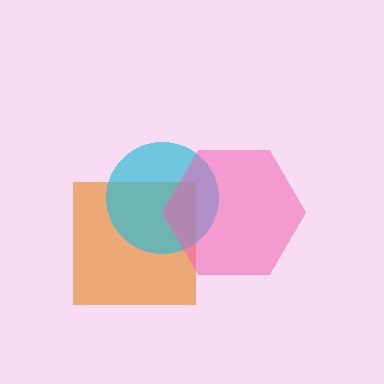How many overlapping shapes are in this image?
There are 3 overlapping shapes in the image.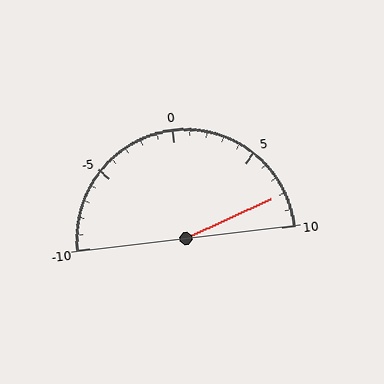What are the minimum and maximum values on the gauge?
The gauge ranges from -10 to 10.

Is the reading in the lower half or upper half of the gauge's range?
The reading is in the upper half of the range (-10 to 10).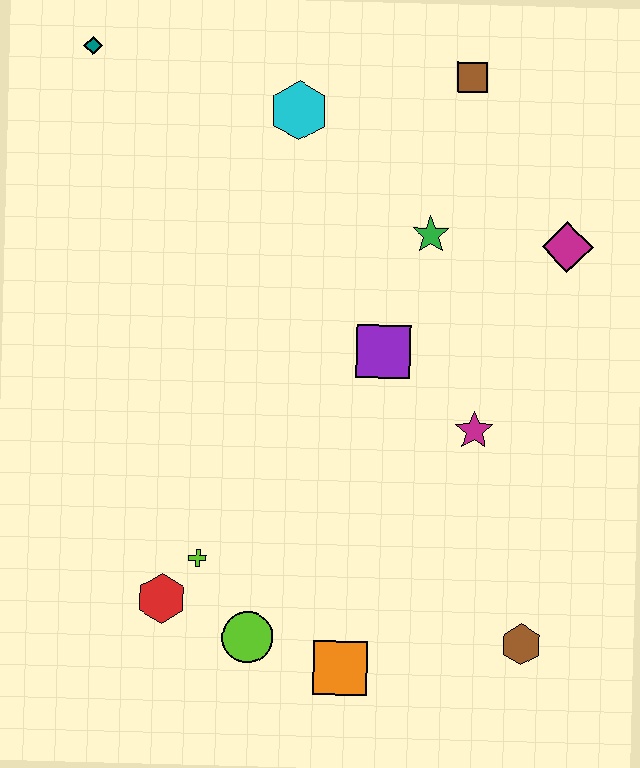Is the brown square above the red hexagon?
Yes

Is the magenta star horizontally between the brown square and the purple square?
No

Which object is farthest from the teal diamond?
The brown hexagon is farthest from the teal diamond.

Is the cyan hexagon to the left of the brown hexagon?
Yes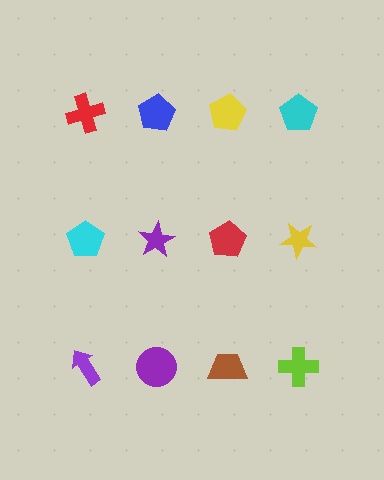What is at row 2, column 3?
A red pentagon.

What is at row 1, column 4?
A cyan pentagon.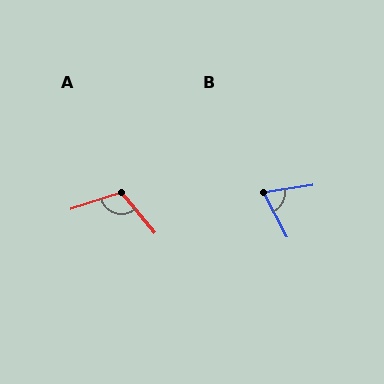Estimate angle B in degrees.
Approximately 71 degrees.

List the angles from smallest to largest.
B (71°), A (111°).